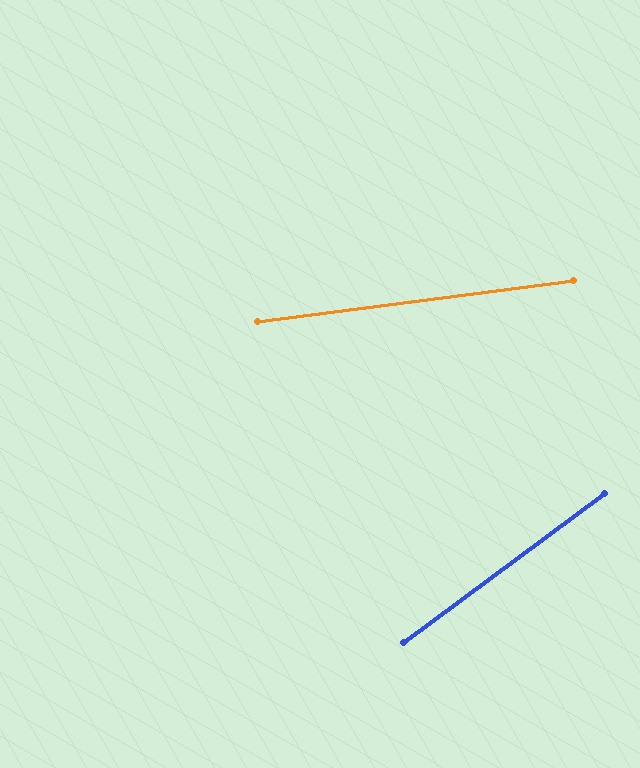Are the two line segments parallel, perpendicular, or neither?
Neither parallel nor perpendicular — they differ by about 29°.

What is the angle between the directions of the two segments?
Approximately 29 degrees.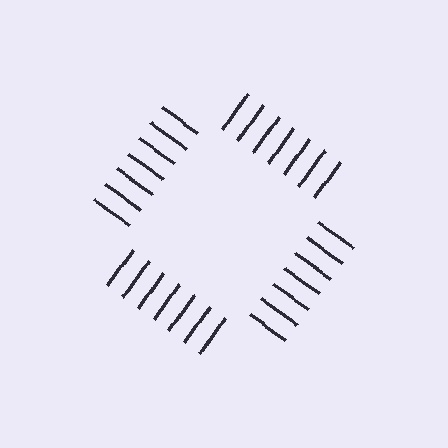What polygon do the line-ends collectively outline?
An illusory square — the line segments terminate on its edges but no continuous stroke is drawn.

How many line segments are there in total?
28 — 7 along each of the 4 edges.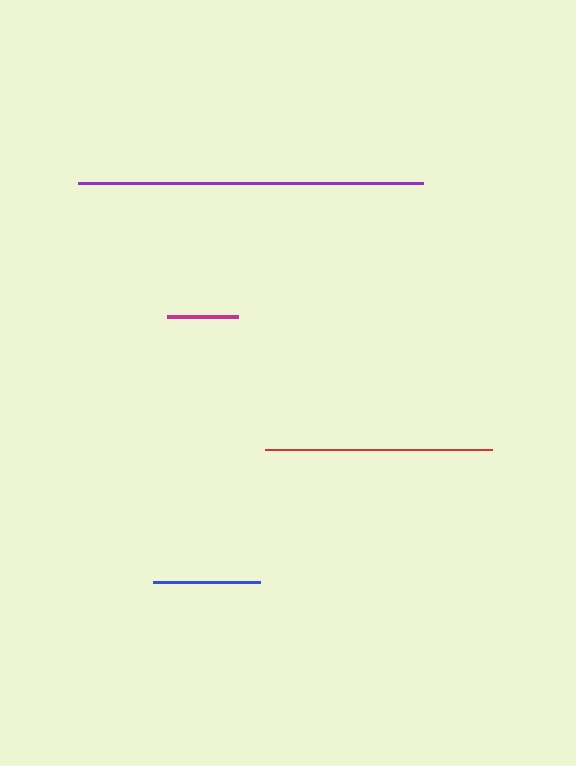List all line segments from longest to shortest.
From longest to shortest: purple, red, blue, magenta.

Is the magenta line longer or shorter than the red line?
The red line is longer than the magenta line.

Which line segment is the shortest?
The magenta line is the shortest at approximately 71 pixels.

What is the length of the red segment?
The red segment is approximately 228 pixels long.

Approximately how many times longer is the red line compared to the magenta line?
The red line is approximately 3.2 times the length of the magenta line.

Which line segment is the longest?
The purple line is the longest at approximately 345 pixels.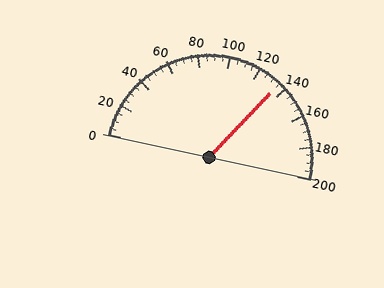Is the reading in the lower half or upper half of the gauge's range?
The reading is in the upper half of the range (0 to 200).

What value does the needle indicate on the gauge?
The needle indicates approximately 135.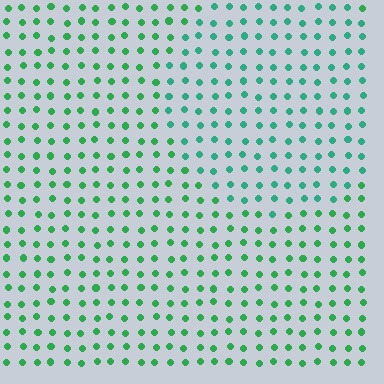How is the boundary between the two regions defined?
The boundary is defined purely by a slight shift in hue (about 26 degrees). Spacing, size, and orientation are identical on both sides.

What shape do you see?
I see a circle.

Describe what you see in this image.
The image is filled with small green elements in a uniform arrangement. A circle-shaped region is visible where the elements are tinted to a slightly different hue, forming a subtle color boundary.